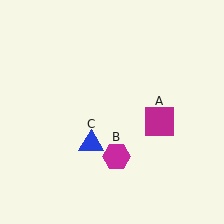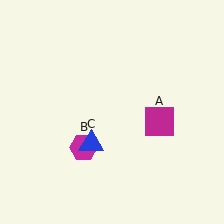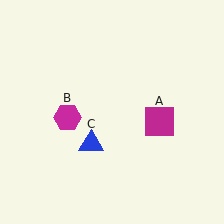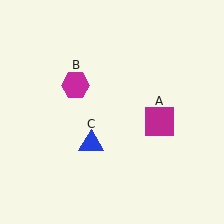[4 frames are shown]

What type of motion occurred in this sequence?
The magenta hexagon (object B) rotated clockwise around the center of the scene.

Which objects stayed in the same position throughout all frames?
Magenta square (object A) and blue triangle (object C) remained stationary.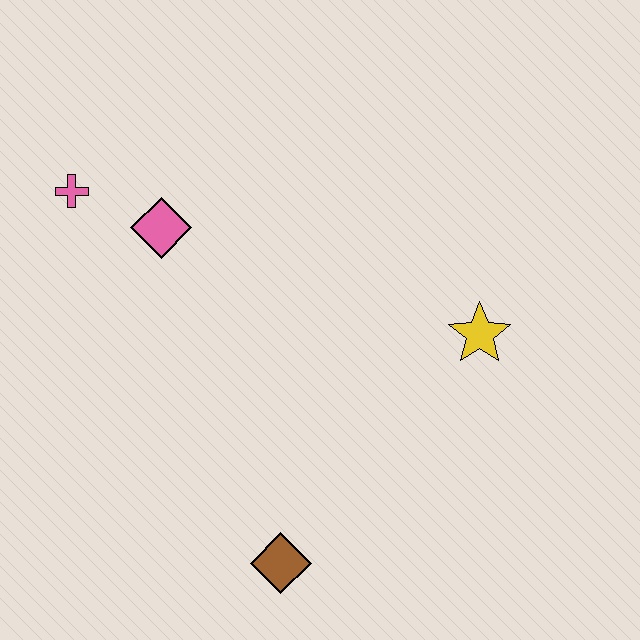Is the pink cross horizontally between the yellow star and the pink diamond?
No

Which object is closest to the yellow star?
The brown diamond is closest to the yellow star.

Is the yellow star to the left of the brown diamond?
No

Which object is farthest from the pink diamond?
The brown diamond is farthest from the pink diamond.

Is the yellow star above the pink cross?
No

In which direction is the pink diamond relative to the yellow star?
The pink diamond is to the left of the yellow star.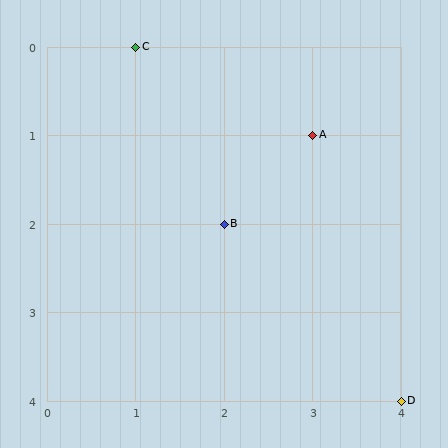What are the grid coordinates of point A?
Point A is at grid coordinates (3, 1).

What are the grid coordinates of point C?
Point C is at grid coordinates (1, 0).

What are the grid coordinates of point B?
Point B is at grid coordinates (2, 2).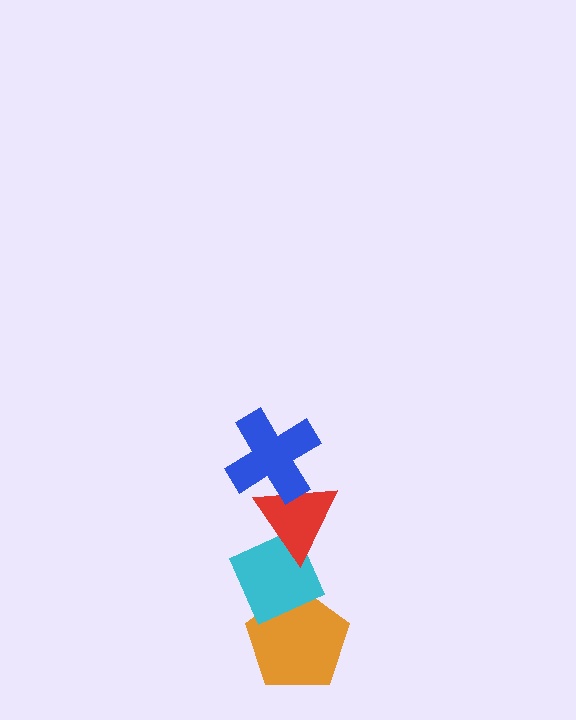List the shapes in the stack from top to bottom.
From top to bottom: the blue cross, the red triangle, the cyan diamond, the orange pentagon.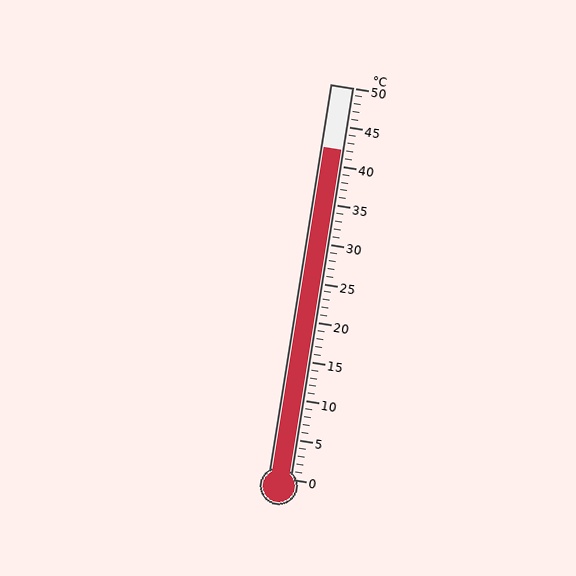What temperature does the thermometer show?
The thermometer shows approximately 42°C.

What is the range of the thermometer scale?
The thermometer scale ranges from 0°C to 50°C.